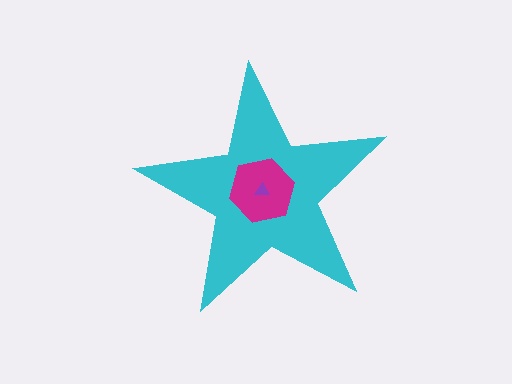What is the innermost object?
The purple triangle.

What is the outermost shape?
The cyan star.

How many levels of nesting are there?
3.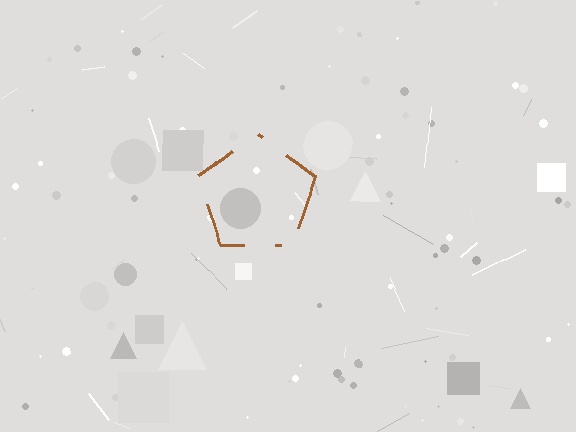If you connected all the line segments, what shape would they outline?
They would outline a pentagon.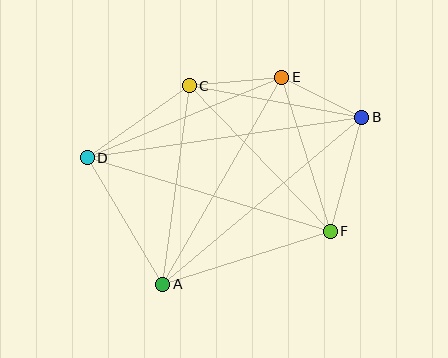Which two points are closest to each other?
Points B and E are closest to each other.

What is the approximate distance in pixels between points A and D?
The distance between A and D is approximately 147 pixels.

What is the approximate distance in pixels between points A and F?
The distance between A and F is approximately 175 pixels.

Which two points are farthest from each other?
Points B and D are farthest from each other.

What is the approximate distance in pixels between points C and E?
The distance between C and E is approximately 93 pixels.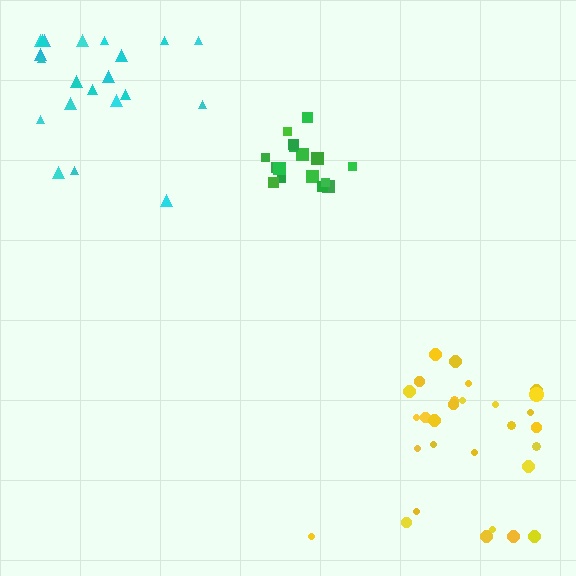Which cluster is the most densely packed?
Green.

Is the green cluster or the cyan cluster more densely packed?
Green.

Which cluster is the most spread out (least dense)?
Cyan.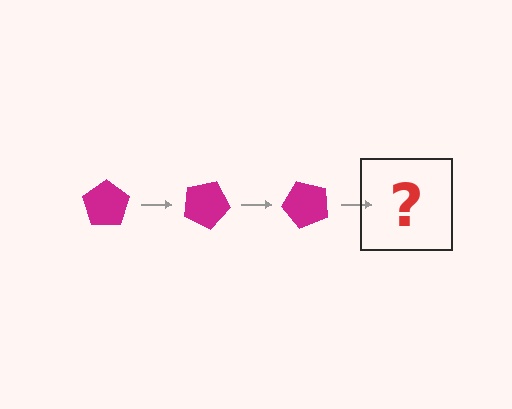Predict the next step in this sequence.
The next step is a magenta pentagon rotated 75 degrees.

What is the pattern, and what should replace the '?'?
The pattern is that the pentagon rotates 25 degrees each step. The '?' should be a magenta pentagon rotated 75 degrees.